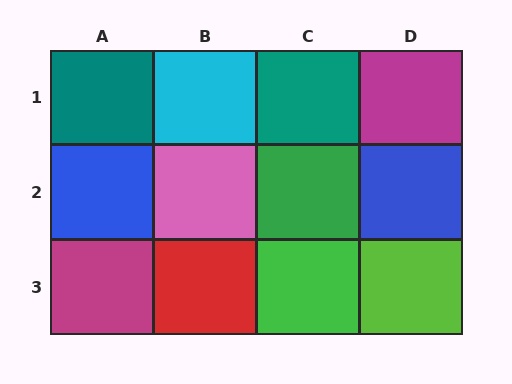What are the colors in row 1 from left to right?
Teal, cyan, teal, magenta.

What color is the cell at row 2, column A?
Blue.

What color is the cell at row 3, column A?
Magenta.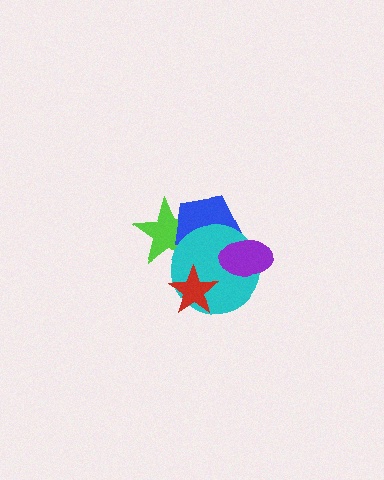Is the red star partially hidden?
No, no other shape covers it.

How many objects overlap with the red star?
1 object overlaps with the red star.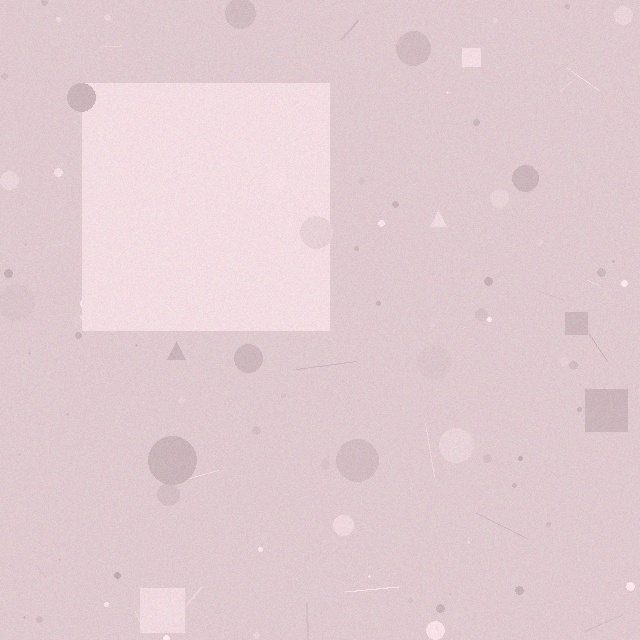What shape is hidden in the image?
A square is hidden in the image.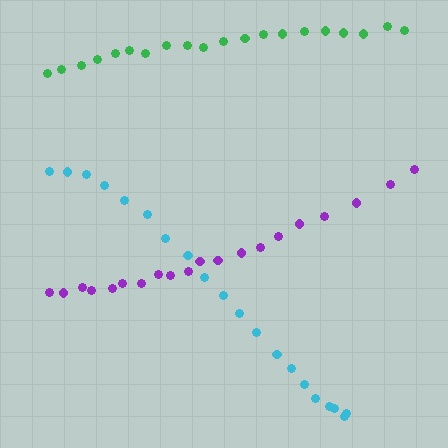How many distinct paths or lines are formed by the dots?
There are 3 distinct paths.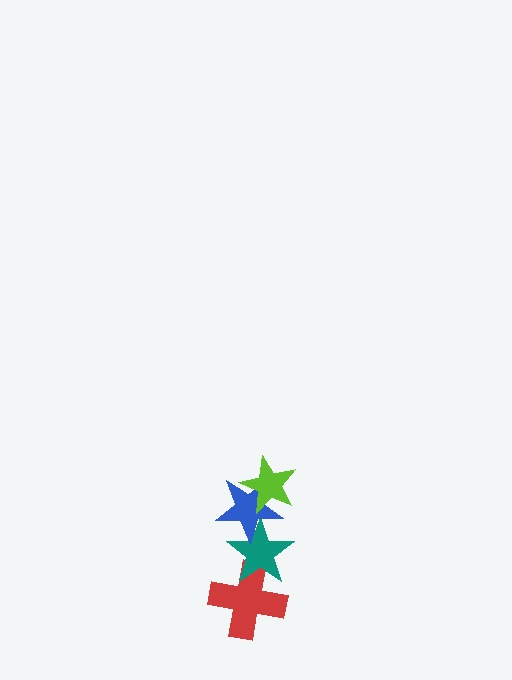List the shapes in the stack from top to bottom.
From top to bottom: the lime star, the blue star, the teal star, the red cross.